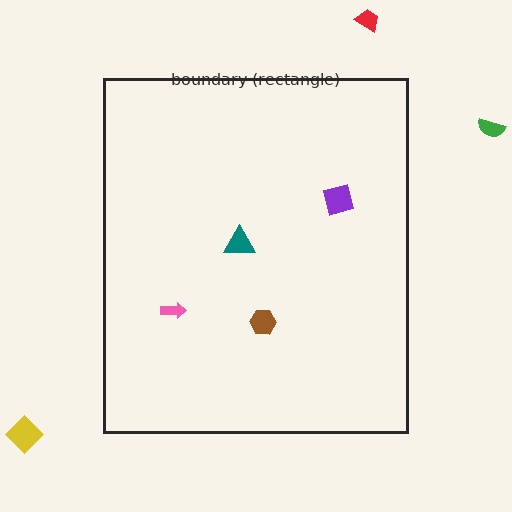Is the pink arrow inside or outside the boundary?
Inside.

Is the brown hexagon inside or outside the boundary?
Inside.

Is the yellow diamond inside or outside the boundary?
Outside.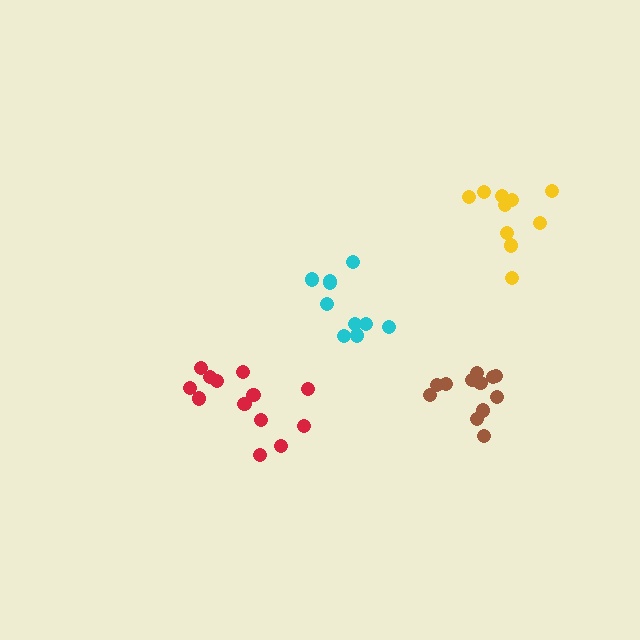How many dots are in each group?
Group 1: 13 dots, Group 2: 12 dots, Group 3: 10 dots, Group 4: 10 dots (45 total).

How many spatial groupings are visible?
There are 4 spatial groupings.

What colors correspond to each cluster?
The clusters are colored: red, brown, yellow, cyan.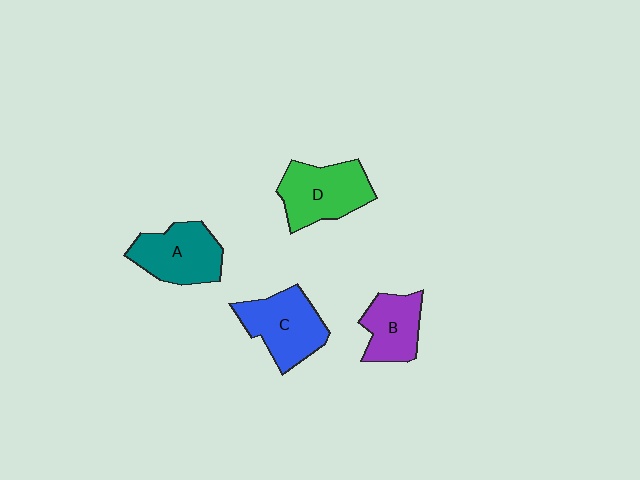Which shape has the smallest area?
Shape B (purple).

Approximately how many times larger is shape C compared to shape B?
Approximately 1.3 times.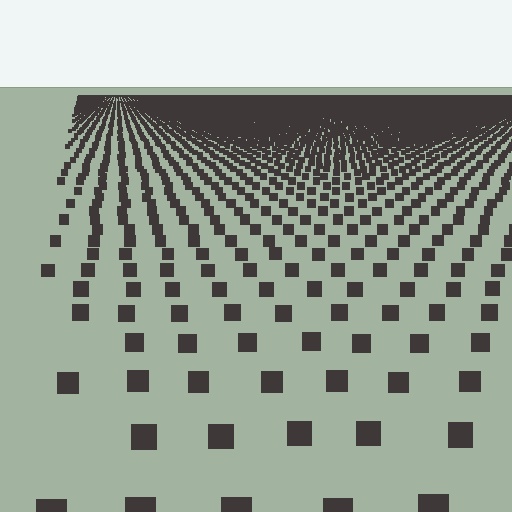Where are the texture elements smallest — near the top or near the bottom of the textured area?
Near the top.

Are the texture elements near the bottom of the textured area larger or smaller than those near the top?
Larger. Near the bottom, elements are closer to the viewer and appear at a bigger on-screen size.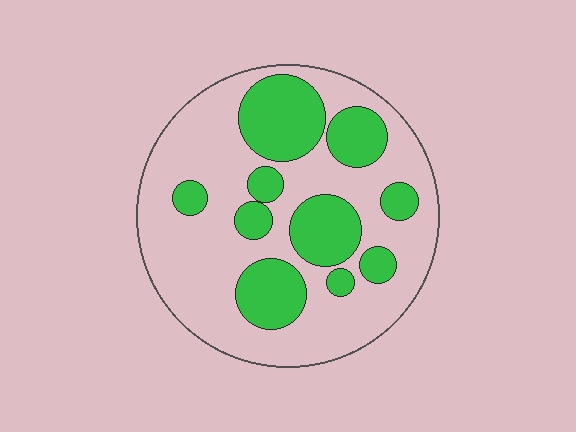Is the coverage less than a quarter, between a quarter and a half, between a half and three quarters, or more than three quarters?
Between a quarter and a half.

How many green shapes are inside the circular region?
10.